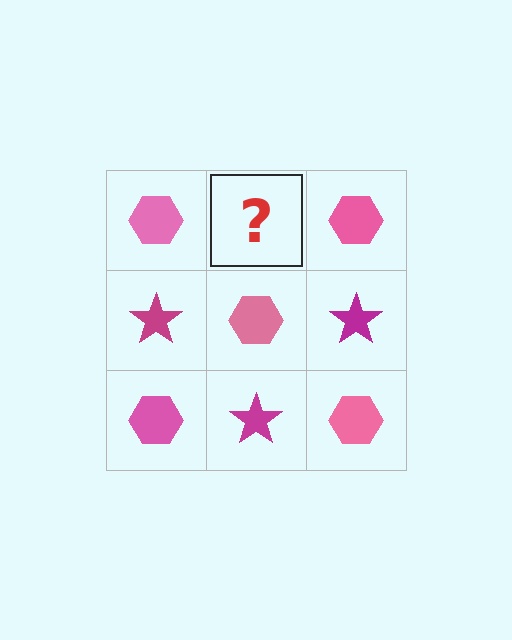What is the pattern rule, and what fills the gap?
The rule is that it alternates pink hexagon and magenta star in a checkerboard pattern. The gap should be filled with a magenta star.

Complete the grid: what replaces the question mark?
The question mark should be replaced with a magenta star.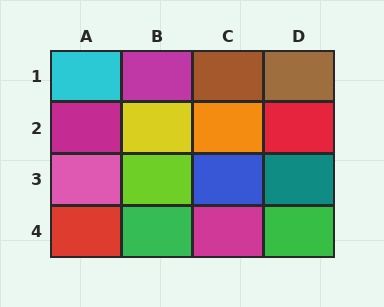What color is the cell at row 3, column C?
Blue.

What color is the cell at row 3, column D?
Teal.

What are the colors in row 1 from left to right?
Cyan, magenta, brown, brown.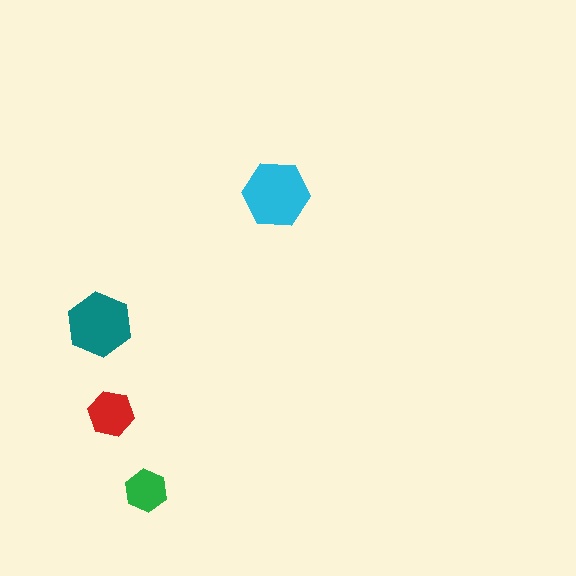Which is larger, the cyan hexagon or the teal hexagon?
The cyan one.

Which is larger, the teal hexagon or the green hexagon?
The teal one.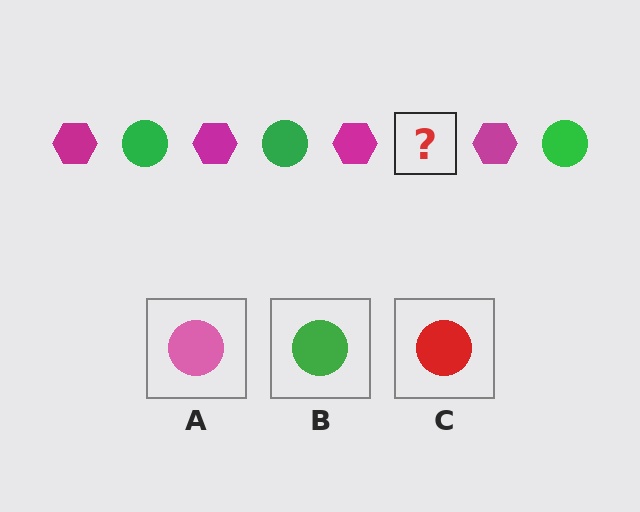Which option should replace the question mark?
Option B.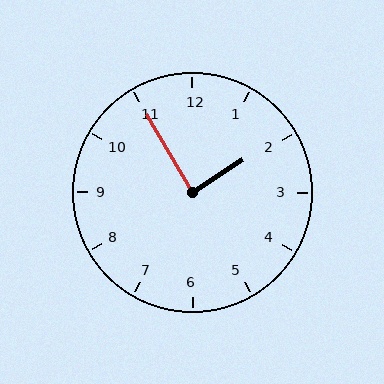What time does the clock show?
1:55.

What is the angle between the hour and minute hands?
Approximately 88 degrees.